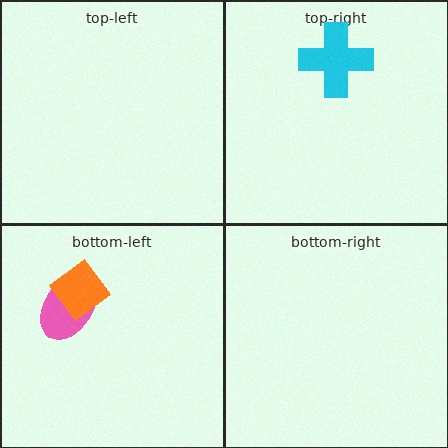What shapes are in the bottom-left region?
The pink ellipse, the orange diamond.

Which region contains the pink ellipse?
The bottom-left region.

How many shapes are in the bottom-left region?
2.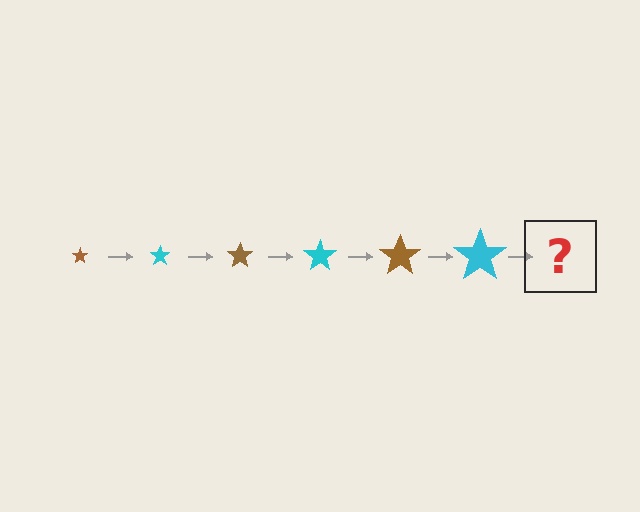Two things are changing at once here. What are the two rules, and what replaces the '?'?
The two rules are that the star grows larger each step and the color cycles through brown and cyan. The '?' should be a brown star, larger than the previous one.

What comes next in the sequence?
The next element should be a brown star, larger than the previous one.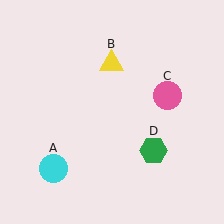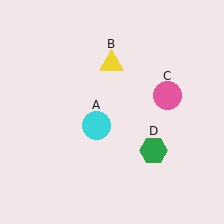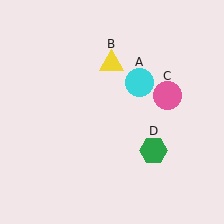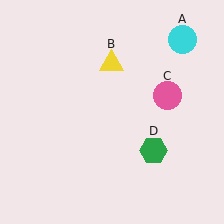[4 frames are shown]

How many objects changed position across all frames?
1 object changed position: cyan circle (object A).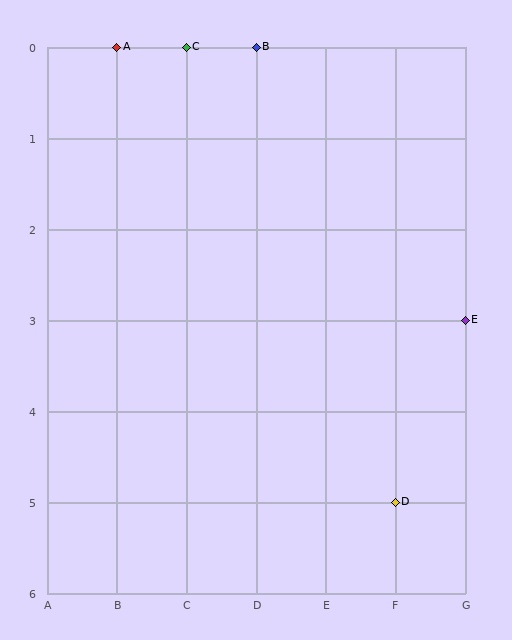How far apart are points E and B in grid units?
Points E and B are 3 columns and 3 rows apart (about 4.2 grid units diagonally).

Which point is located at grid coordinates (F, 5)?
Point D is at (F, 5).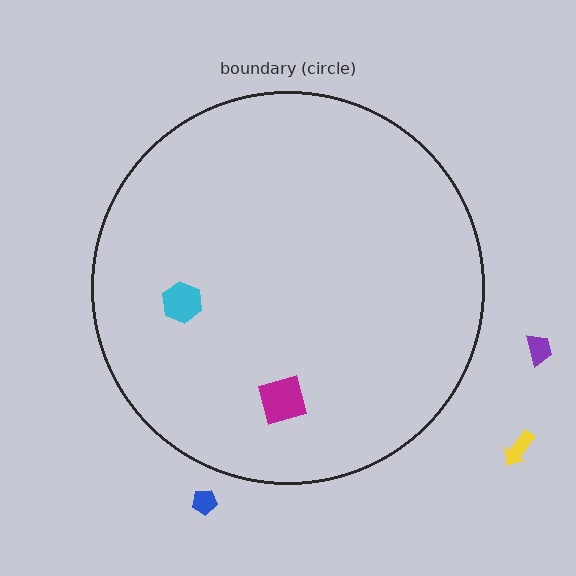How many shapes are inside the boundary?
2 inside, 3 outside.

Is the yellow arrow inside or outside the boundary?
Outside.